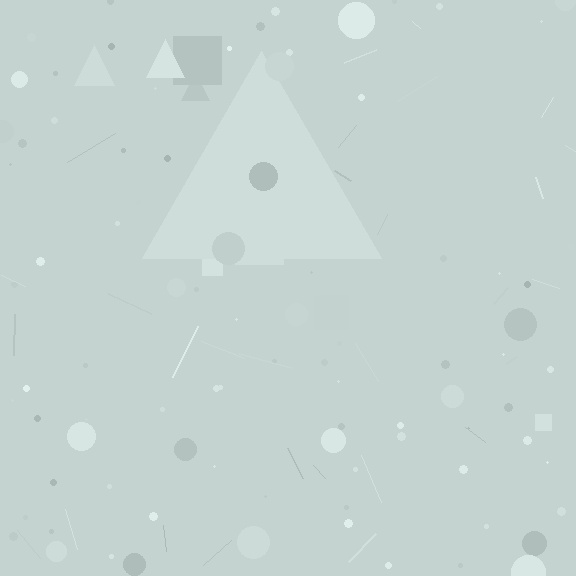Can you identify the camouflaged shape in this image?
The camouflaged shape is a triangle.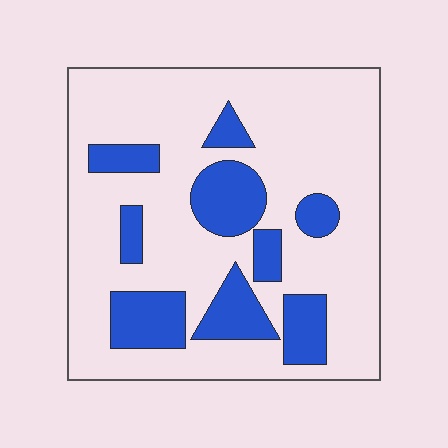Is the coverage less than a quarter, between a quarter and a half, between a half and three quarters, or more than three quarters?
Less than a quarter.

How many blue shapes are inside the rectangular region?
9.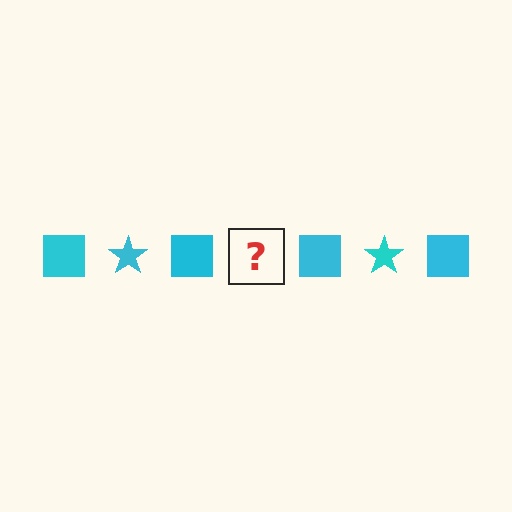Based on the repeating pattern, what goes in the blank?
The blank should be a cyan star.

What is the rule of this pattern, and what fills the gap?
The rule is that the pattern cycles through square, star shapes in cyan. The gap should be filled with a cyan star.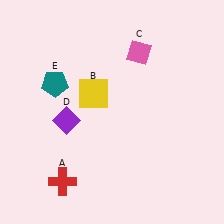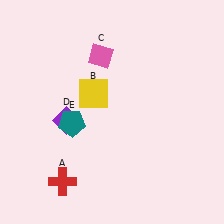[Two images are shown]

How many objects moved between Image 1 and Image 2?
2 objects moved between the two images.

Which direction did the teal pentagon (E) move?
The teal pentagon (E) moved down.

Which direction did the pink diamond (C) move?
The pink diamond (C) moved left.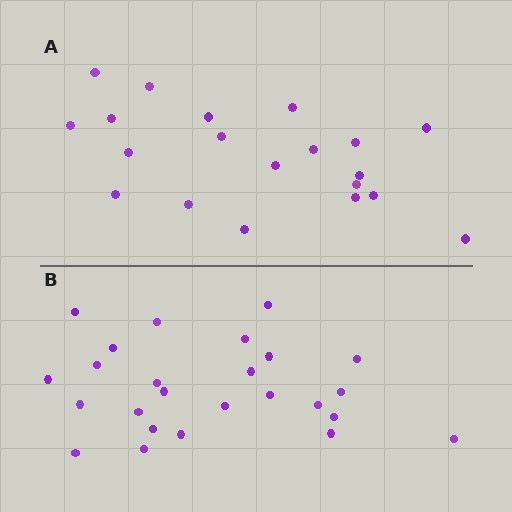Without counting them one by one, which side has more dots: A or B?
Region B (the bottom region) has more dots.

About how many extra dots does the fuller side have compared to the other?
Region B has about 5 more dots than region A.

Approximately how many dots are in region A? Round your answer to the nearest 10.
About 20 dots.